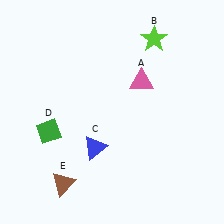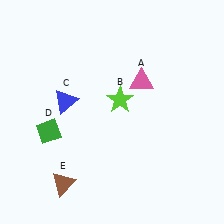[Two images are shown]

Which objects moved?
The objects that moved are: the lime star (B), the blue triangle (C).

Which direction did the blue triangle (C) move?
The blue triangle (C) moved up.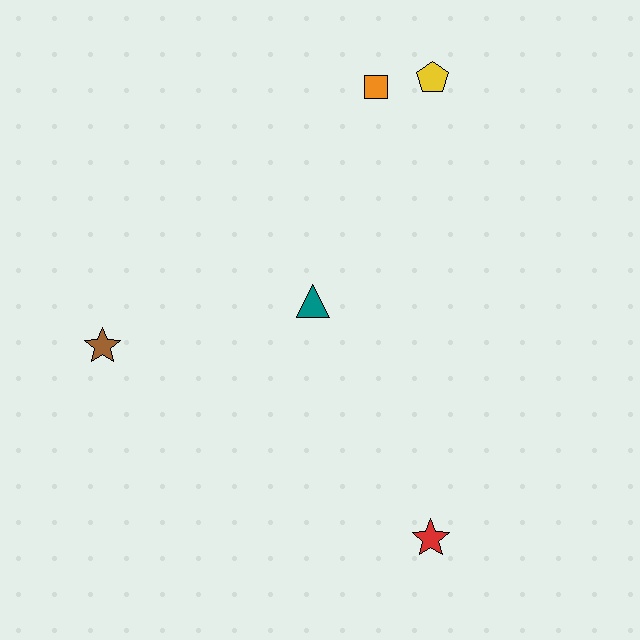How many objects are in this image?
There are 5 objects.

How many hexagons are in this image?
There are no hexagons.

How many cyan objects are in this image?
There are no cyan objects.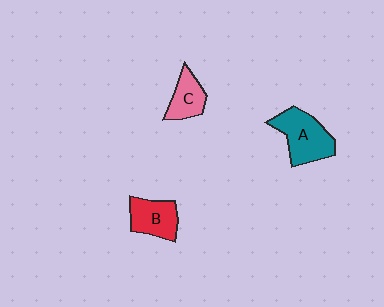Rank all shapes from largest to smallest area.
From largest to smallest: A (teal), B (red), C (pink).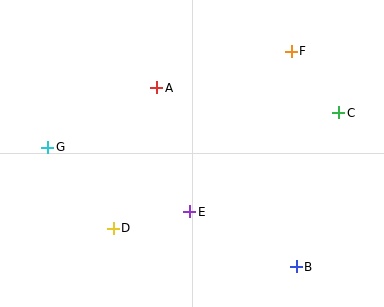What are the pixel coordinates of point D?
Point D is at (113, 228).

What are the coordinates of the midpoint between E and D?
The midpoint between E and D is at (152, 220).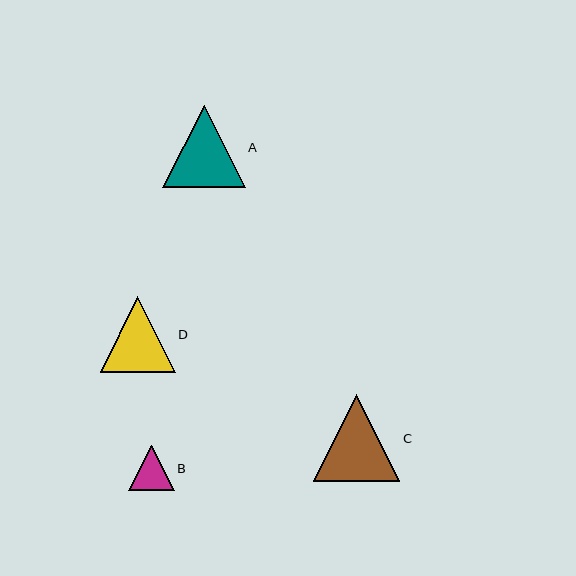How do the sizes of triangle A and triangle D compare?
Triangle A and triangle D are approximately the same size.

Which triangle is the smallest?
Triangle B is the smallest with a size of approximately 46 pixels.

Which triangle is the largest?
Triangle C is the largest with a size of approximately 86 pixels.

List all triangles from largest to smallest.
From largest to smallest: C, A, D, B.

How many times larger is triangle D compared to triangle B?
Triangle D is approximately 1.6 times the size of triangle B.